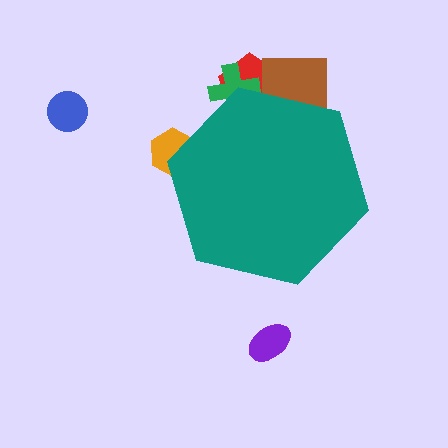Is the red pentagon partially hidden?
Yes, the red pentagon is partially hidden behind the teal hexagon.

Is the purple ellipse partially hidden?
No, the purple ellipse is fully visible.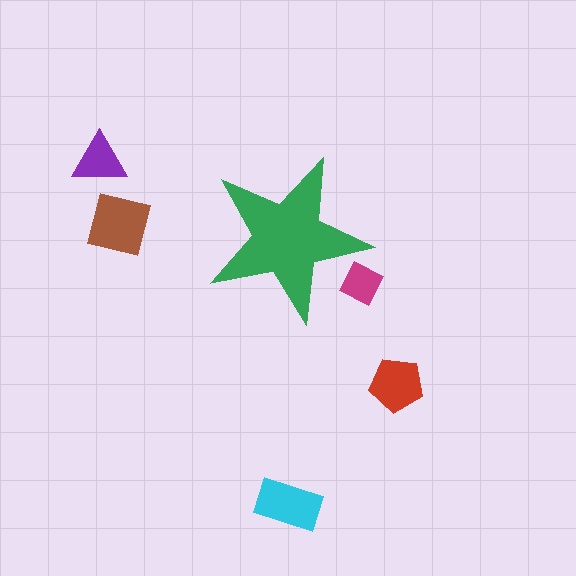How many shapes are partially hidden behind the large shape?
1 shape is partially hidden.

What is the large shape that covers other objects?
A green star.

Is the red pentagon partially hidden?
No, the red pentagon is fully visible.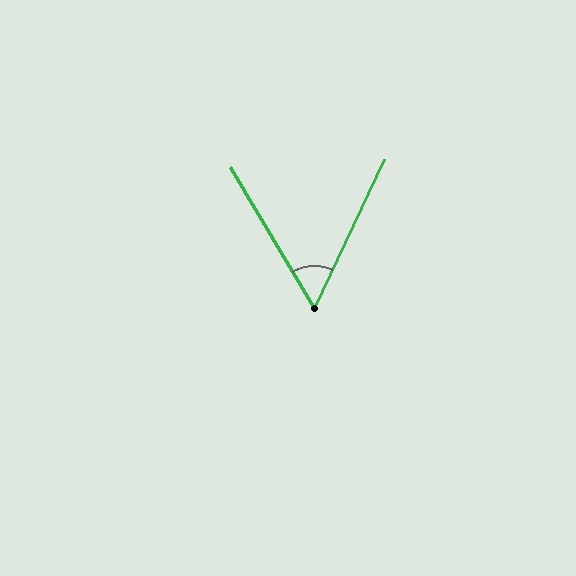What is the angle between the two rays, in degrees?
Approximately 56 degrees.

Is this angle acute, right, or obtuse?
It is acute.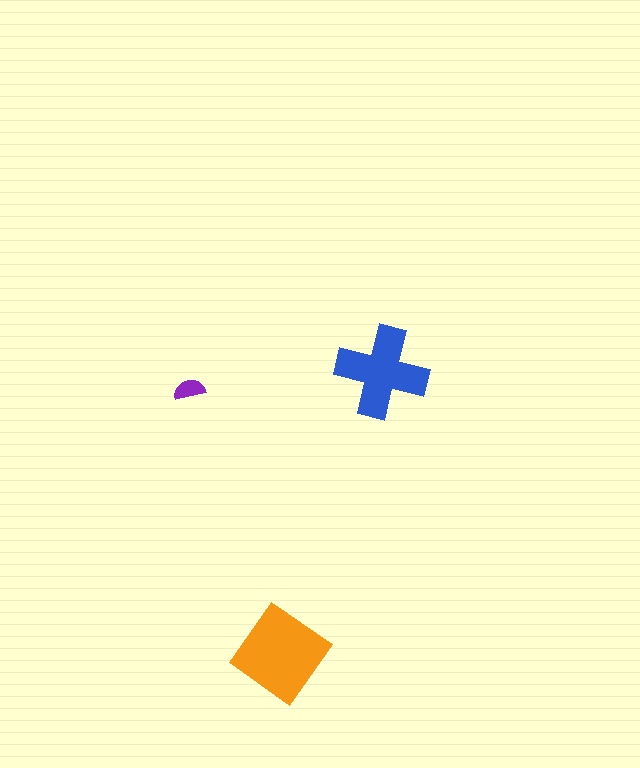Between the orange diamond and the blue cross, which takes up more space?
The orange diamond.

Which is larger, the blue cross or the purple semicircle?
The blue cross.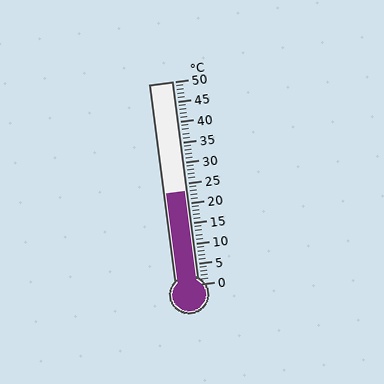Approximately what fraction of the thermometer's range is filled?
The thermometer is filled to approximately 45% of its range.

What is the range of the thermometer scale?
The thermometer scale ranges from 0°C to 50°C.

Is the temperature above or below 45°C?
The temperature is below 45°C.